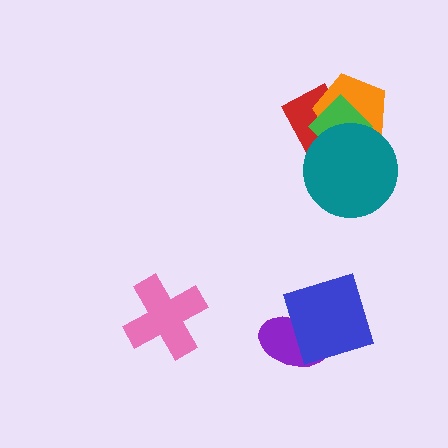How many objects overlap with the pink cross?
0 objects overlap with the pink cross.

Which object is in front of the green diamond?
The teal circle is in front of the green diamond.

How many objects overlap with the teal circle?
3 objects overlap with the teal circle.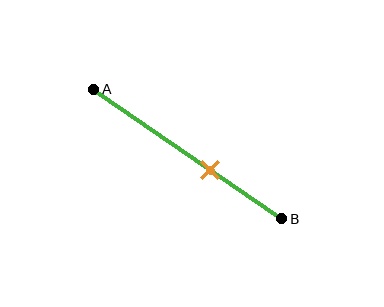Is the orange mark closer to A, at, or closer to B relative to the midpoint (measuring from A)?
The orange mark is closer to point B than the midpoint of segment AB.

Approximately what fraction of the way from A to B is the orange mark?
The orange mark is approximately 60% of the way from A to B.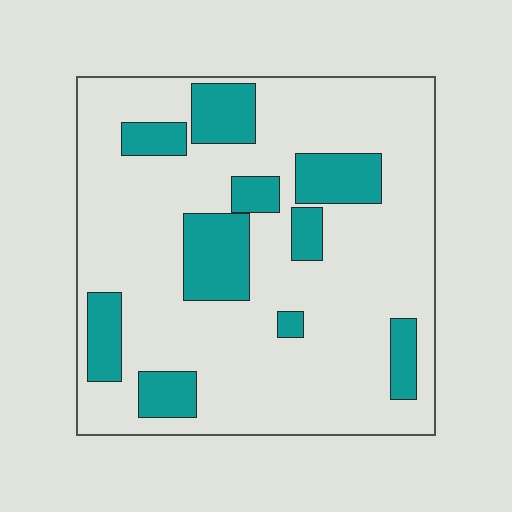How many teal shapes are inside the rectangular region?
10.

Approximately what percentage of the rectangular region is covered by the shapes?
Approximately 20%.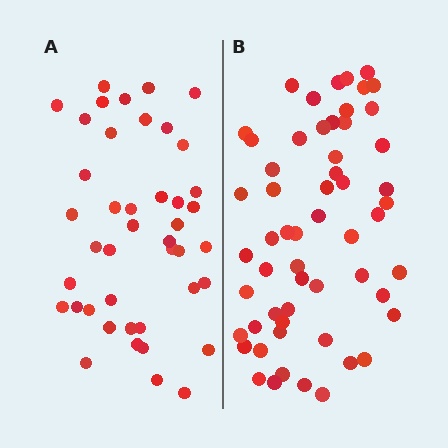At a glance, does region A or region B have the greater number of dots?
Region B (the right region) has more dots.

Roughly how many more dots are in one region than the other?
Region B has approximately 15 more dots than region A.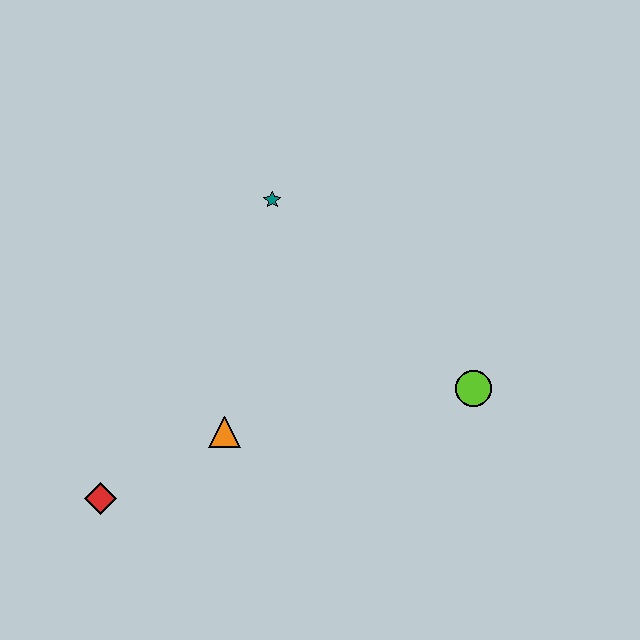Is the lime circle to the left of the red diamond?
No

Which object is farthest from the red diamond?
The lime circle is farthest from the red diamond.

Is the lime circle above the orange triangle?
Yes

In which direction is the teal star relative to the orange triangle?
The teal star is above the orange triangle.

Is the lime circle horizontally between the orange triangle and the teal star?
No